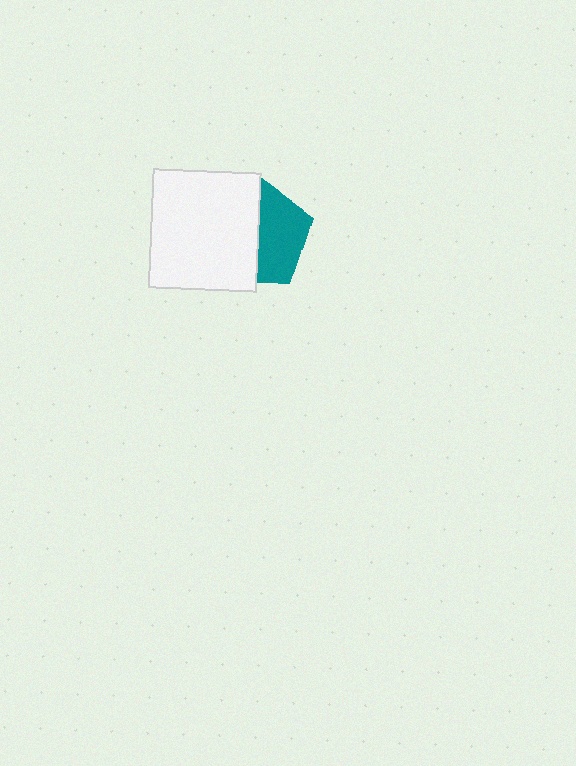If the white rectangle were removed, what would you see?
You would see the complete teal pentagon.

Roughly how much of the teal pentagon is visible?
About half of it is visible (roughly 47%).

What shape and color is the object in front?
The object in front is a white rectangle.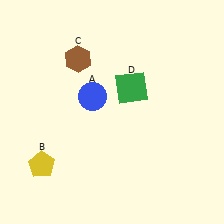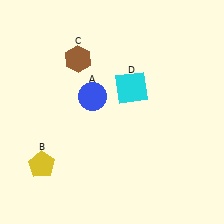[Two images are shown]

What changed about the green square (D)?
In Image 1, D is green. In Image 2, it changed to cyan.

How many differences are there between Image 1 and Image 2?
There is 1 difference between the two images.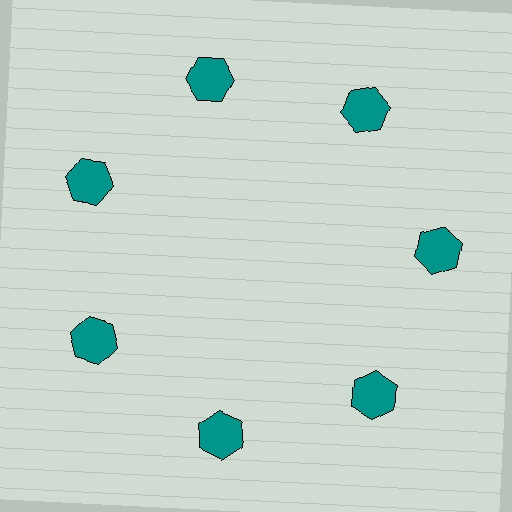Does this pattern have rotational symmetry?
Yes, this pattern has 7-fold rotational symmetry. It looks the same after rotating 51 degrees around the center.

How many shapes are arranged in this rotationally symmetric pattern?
There are 7 shapes, arranged in 7 groups of 1.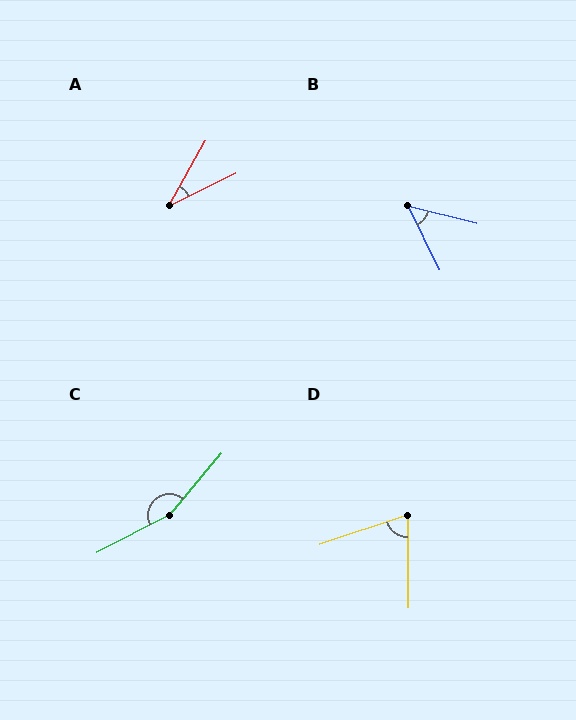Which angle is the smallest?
A, at approximately 35 degrees.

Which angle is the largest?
C, at approximately 158 degrees.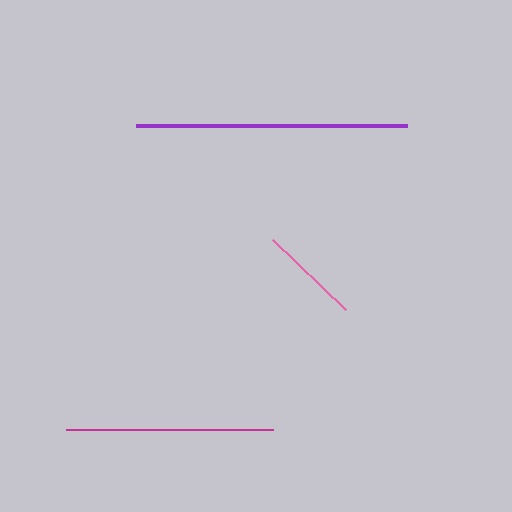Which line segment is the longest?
The purple line is the longest at approximately 270 pixels.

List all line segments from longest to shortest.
From longest to shortest: purple, magenta, pink.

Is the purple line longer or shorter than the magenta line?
The purple line is longer than the magenta line.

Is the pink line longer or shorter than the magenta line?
The magenta line is longer than the pink line.